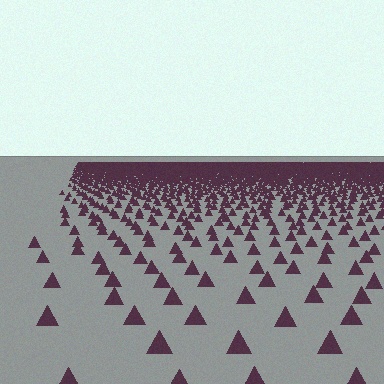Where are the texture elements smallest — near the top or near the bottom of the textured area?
Near the top.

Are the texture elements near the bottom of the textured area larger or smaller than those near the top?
Larger. Near the bottom, elements are closer to the viewer and appear at a bigger on-screen size.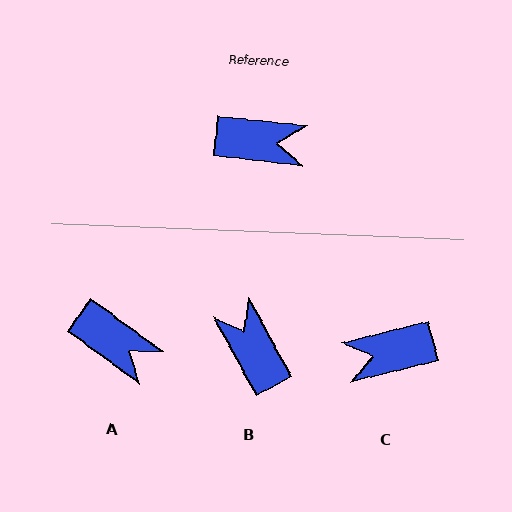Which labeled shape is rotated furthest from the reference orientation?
C, about 160 degrees away.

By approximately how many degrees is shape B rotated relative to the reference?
Approximately 125 degrees counter-clockwise.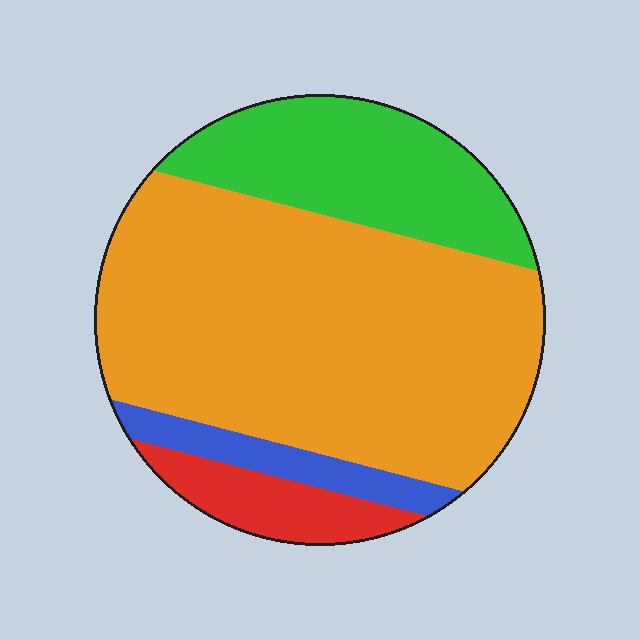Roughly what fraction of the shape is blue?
Blue takes up about one tenth (1/10) of the shape.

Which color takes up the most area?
Orange, at roughly 60%.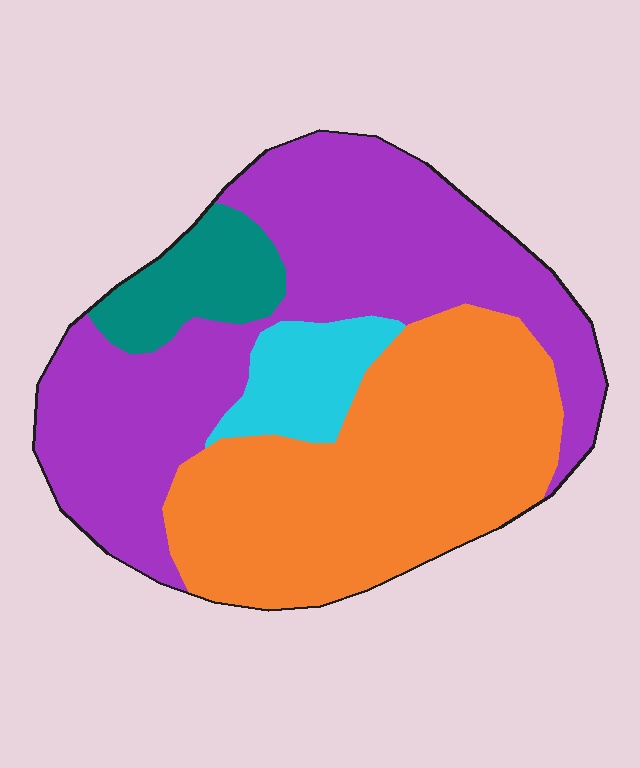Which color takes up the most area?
Purple, at roughly 45%.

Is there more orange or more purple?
Purple.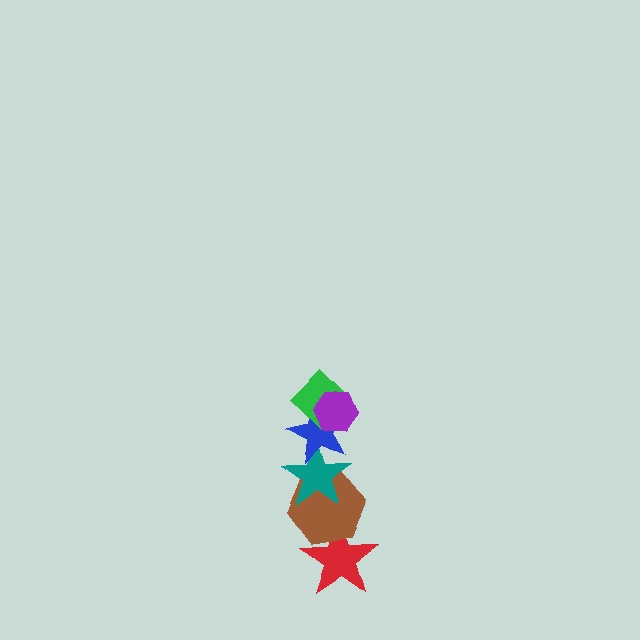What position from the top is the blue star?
The blue star is 3rd from the top.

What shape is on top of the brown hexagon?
The teal star is on top of the brown hexagon.